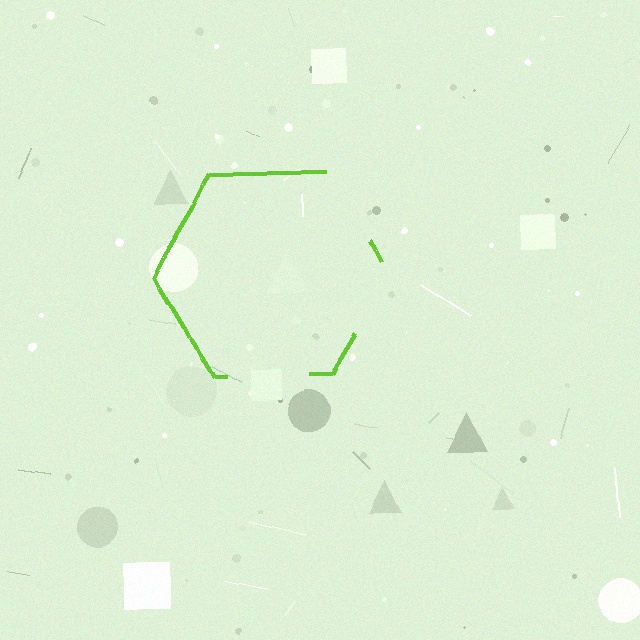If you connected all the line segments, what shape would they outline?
They would outline a hexagon.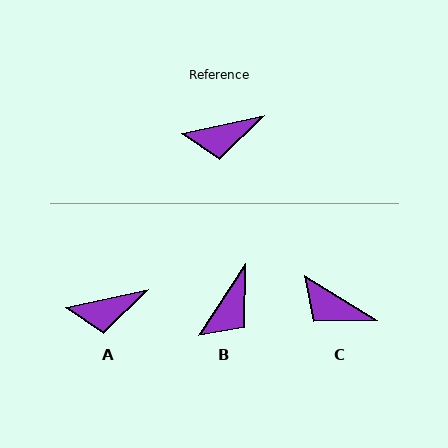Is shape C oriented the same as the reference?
No, it is off by about 44 degrees.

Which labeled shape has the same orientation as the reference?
A.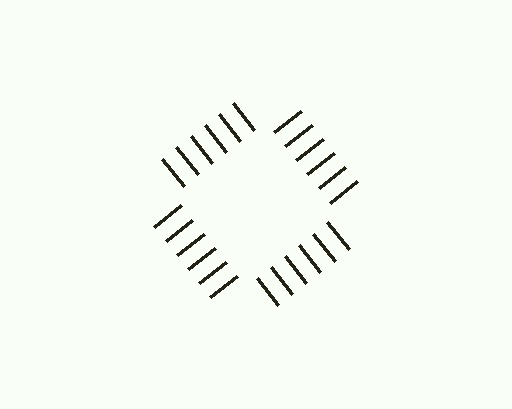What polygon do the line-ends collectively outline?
An illusory square — the line segments terminate on its edges but no continuous stroke is drawn.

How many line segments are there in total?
24 — 6 along each of the 4 edges.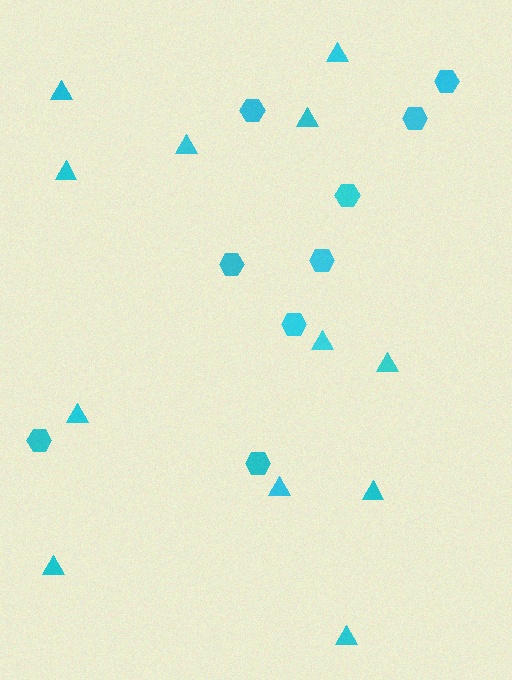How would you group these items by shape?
There are 2 groups: one group of hexagons (9) and one group of triangles (12).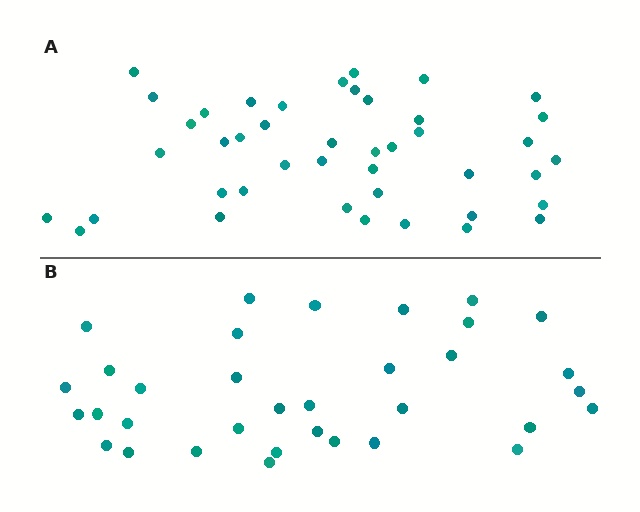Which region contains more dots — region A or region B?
Region A (the top region) has more dots.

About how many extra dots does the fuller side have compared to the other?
Region A has roughly 8 or so more dots than region B.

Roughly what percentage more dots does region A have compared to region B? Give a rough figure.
About 25% more.